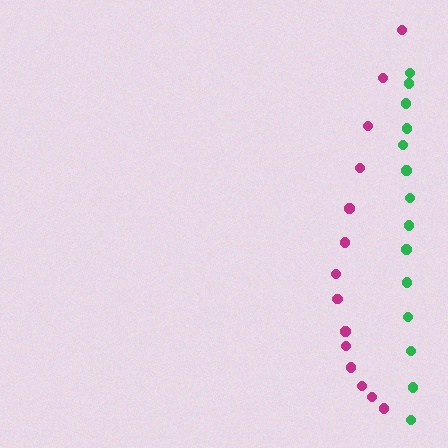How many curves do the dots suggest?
There are 2 distinct paths.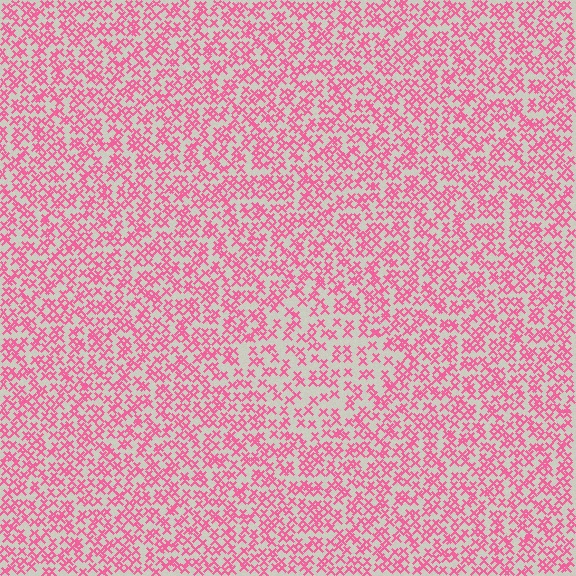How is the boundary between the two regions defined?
The boundary is defined by a change in element density (approximately 1.6x ratio). All elements are the same color, size, and shape.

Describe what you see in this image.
The image contains small pink elements arranged at two different densities. A diamond-shaped region is visible where the elements are less densely packed than the surrounding area.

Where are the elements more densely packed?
The elements are more densely packed outside the diamond boundary.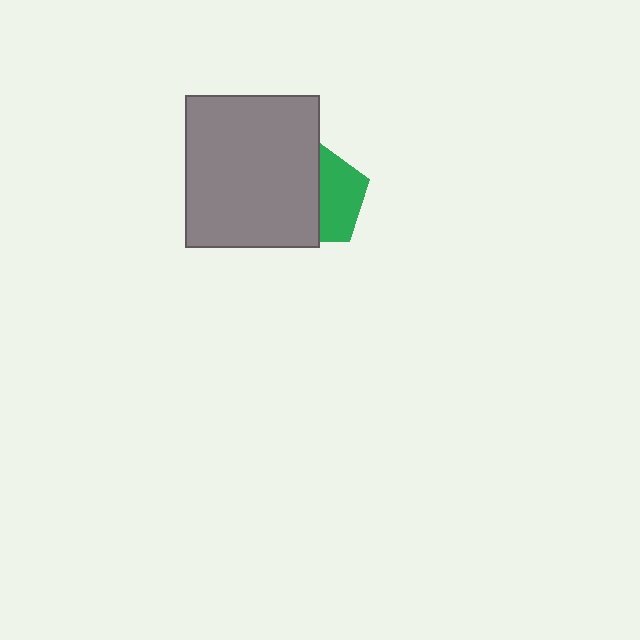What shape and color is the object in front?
The object in front is a gray rectangle.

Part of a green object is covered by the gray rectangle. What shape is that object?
It is a pentagon.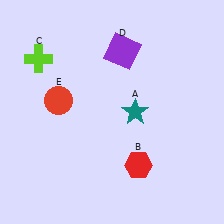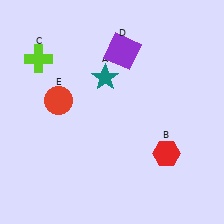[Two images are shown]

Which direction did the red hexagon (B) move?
The red hexagon (B) moved right.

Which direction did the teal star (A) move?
The teal star (A) moved up.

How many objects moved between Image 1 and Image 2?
2 objects moved between the two images.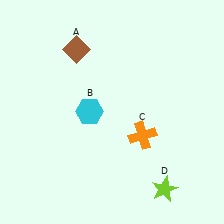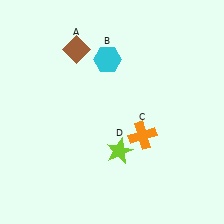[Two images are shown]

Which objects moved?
The objects that moved are: the cyan hexagon (B), the lime star (D).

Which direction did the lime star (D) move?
The lime star (D) moved left.